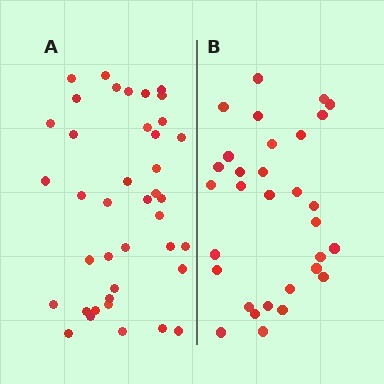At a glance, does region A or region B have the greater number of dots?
Region A (the left region) has more dots.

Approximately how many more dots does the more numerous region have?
Region A has roughly 8 or so more dots than region B.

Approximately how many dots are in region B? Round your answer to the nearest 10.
About 30 dots. (The exact count is 31, which rounds to 30.)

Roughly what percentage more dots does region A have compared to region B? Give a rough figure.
About 30% more.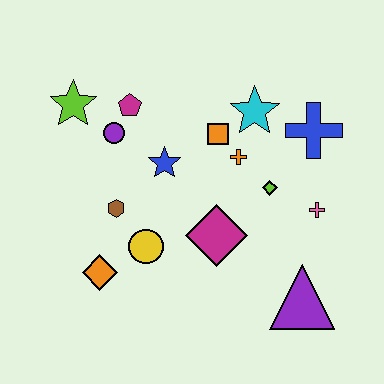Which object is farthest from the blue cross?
The orange diamond is farthest from the blue cross.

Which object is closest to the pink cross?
The lime diamond is closest to the pink cross.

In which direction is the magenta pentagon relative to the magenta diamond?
The magenta pentagon is above the magenta diamond.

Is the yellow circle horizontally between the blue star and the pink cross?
No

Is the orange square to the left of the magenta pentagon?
No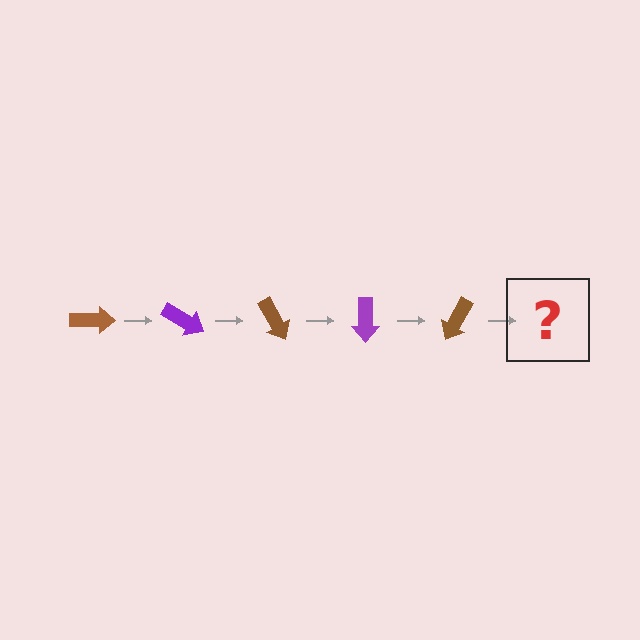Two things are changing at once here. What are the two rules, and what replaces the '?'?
The two rules are that it rotates 30 degrees each step and the color cycles through brown and purple. The '?' should be a purple arrow, rotated 150 degrees from the start.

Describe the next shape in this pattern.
It should be a purple arrow, rotated 150 degrees from the start.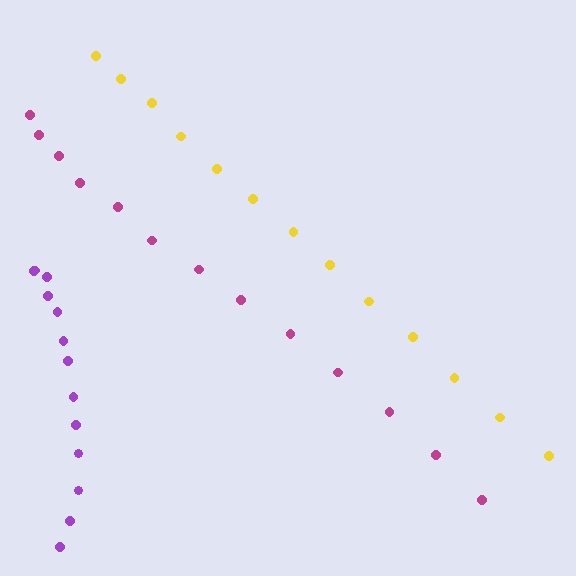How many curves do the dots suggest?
There are 3 distinct paths.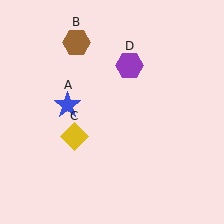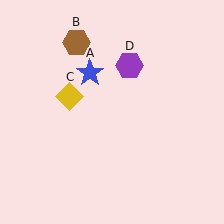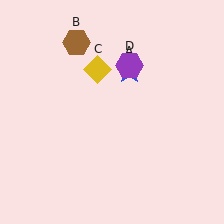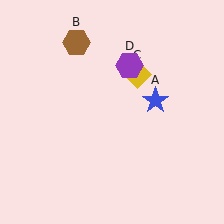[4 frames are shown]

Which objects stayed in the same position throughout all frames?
Brown hexagon (object B) and purple hexagon (object D) remained stationary.